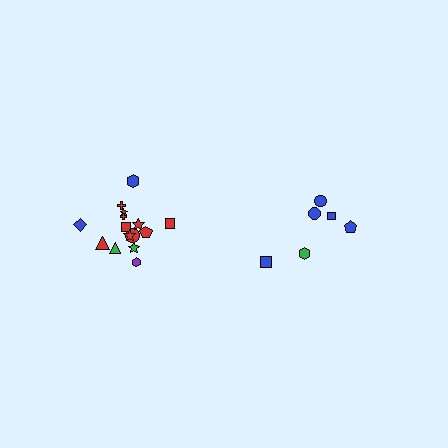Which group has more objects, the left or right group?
The left group.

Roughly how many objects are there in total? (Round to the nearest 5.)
Roughly 20 objects in total.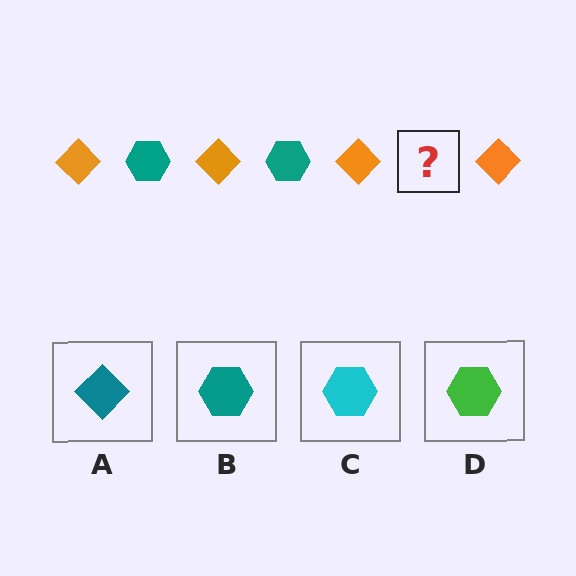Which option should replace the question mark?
Option B.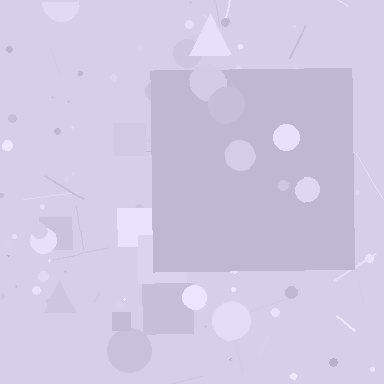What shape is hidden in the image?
A square is hidden in the image.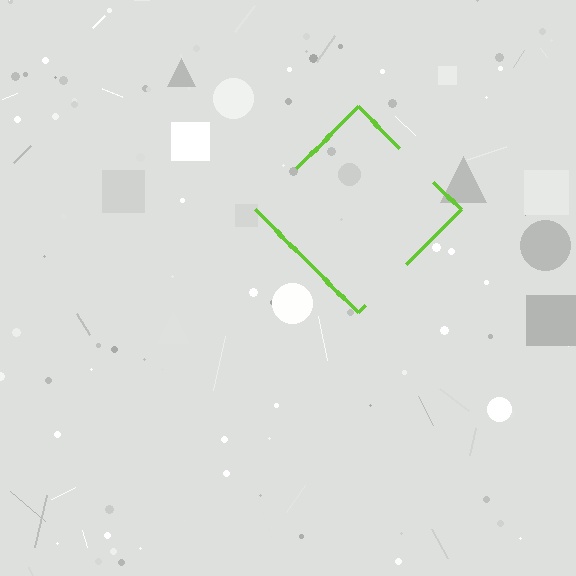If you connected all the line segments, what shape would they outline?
They would outline a diamond.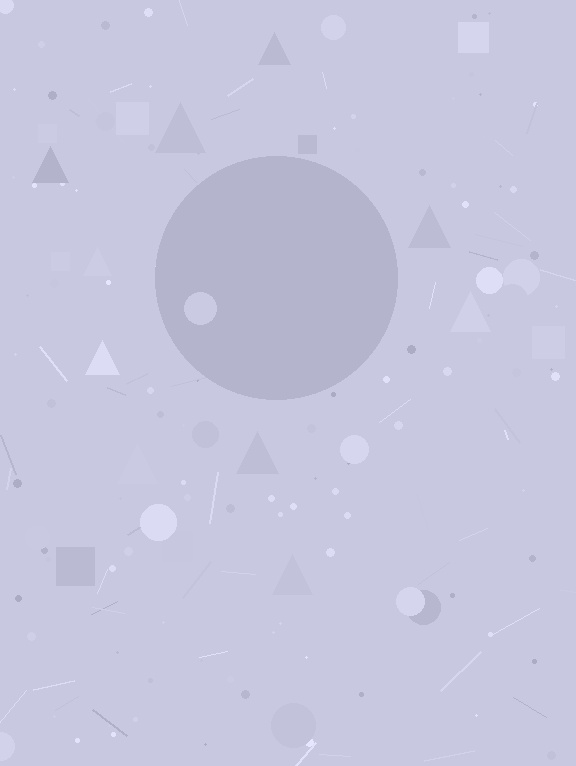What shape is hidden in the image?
A circle is hidden in the image.